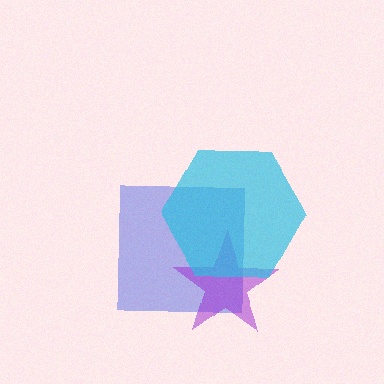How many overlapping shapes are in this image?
There are 3 overlapping shapes in the image.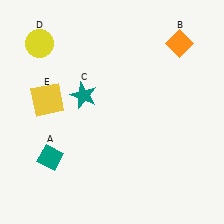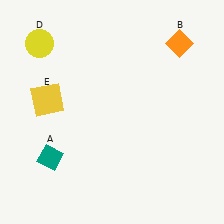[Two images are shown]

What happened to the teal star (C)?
The teal star (C) was removed in Image 2. It was in the top-left area of Image 1.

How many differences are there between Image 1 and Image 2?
There is 1 difference between the two images.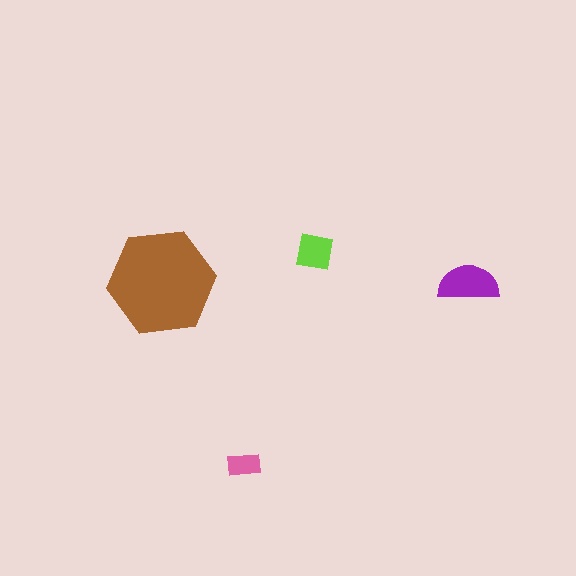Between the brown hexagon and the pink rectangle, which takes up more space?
The brown hexagon.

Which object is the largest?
The brown hexagon.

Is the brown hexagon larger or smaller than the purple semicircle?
Larger.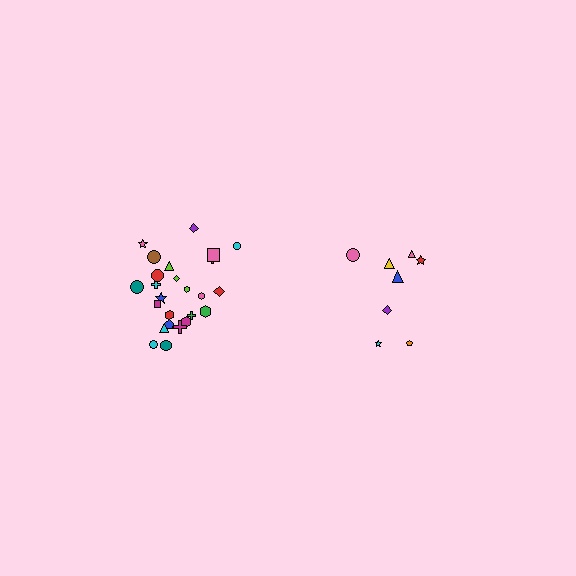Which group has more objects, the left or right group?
The left group.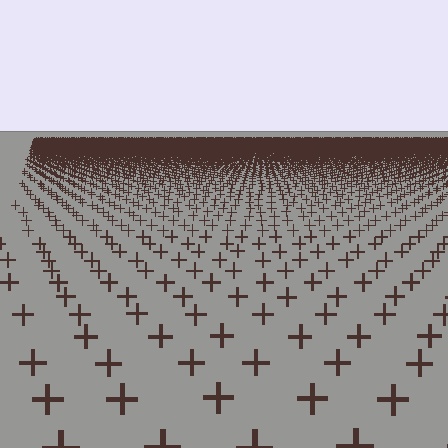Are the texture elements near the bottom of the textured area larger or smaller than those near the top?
Larger. Near the bottom, elements are closer to the viewer and appear at a bigger on-screen size.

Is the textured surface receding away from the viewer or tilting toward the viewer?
The surface is receding away from the viewer. Texture elements get smaller and denser toward the top.